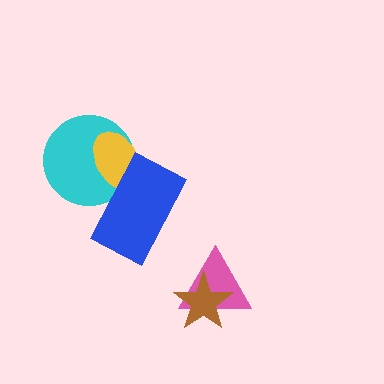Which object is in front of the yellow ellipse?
The blue rectangle is in front of the yellow ellipse.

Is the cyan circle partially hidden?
Yes, it is partially covered by another shape.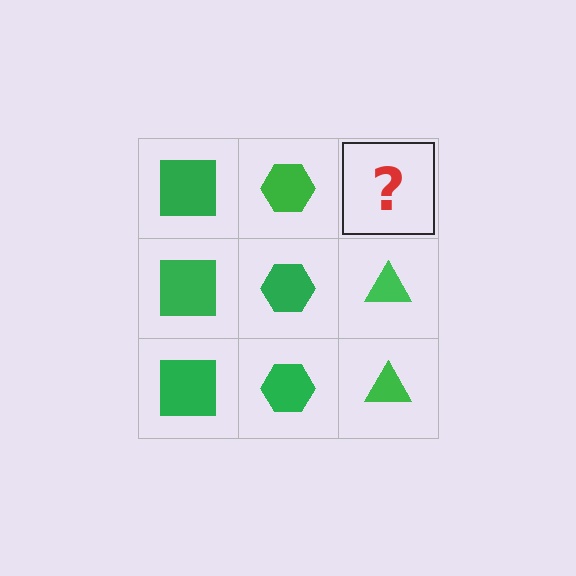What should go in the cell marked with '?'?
The missing cell should contain a green triangle.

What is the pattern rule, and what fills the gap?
The rule is that each column has a consistent shape. The gap should be filled with a green triangle.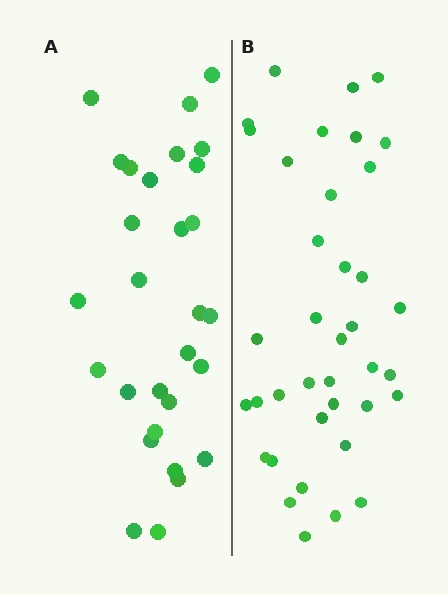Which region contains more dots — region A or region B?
Region B (the right region) has more dots.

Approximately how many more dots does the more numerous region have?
Region B has roughly 8 or so more dots than region A.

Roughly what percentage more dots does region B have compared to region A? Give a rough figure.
About 30% more.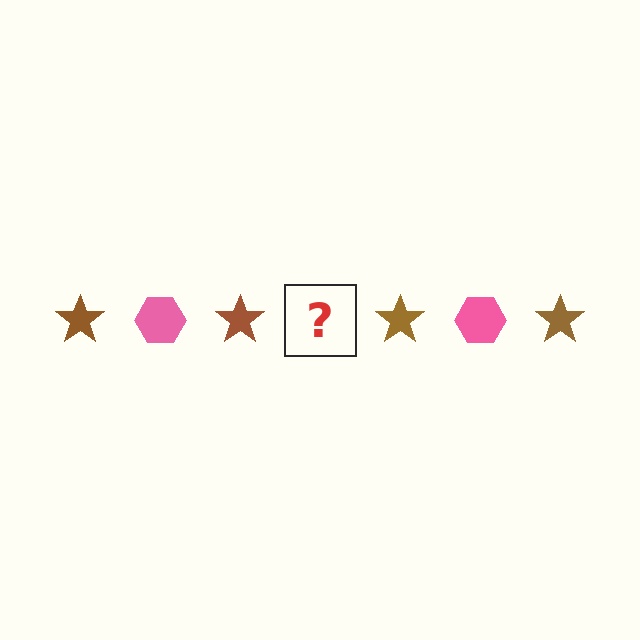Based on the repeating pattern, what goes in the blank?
The blank should be a pink hexagon.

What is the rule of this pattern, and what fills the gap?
The rule is that the pattern alternates between brown star and pink hexagon. The gap should be filled with a pink hexagon.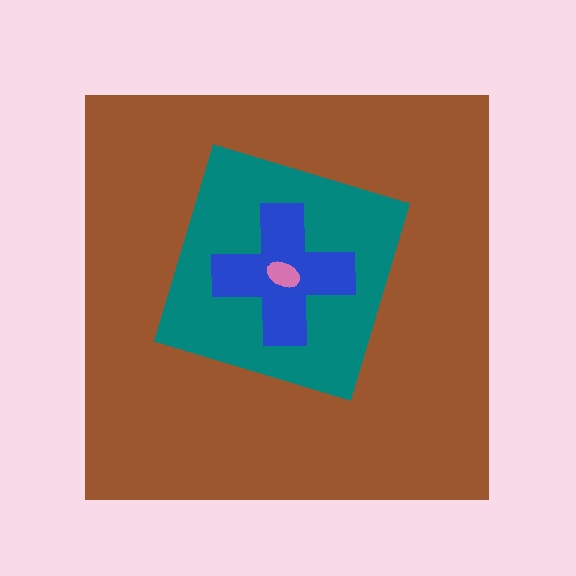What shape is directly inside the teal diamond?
The blue cross.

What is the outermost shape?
The brown square.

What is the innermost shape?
The pink ellipse.